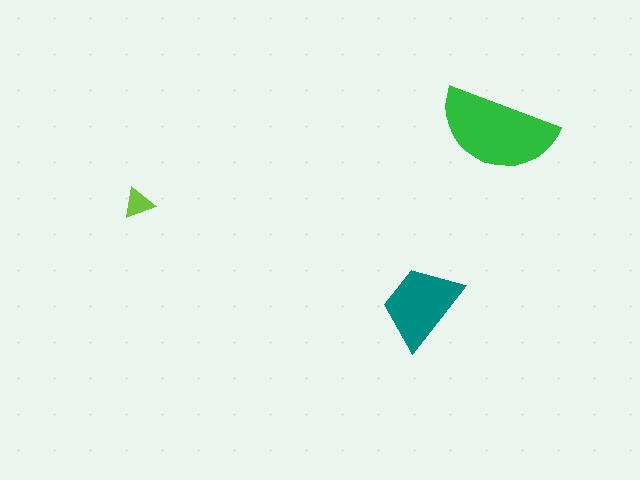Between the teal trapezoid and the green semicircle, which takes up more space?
The green semicircle.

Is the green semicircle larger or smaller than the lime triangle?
Larger.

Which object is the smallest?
The lime triangle.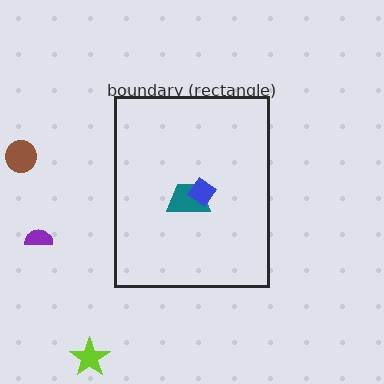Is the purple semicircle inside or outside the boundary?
Outside.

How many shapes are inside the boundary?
2 inside, 3 outside.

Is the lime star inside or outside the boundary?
Outside.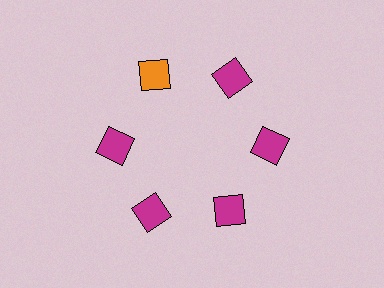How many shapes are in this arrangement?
There are 6 shapes arranged in a ring pattern.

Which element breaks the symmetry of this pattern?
The orange diamond at roughly the 11 o'clock position breaks the symmetry. All other shapes are magenta diamonds.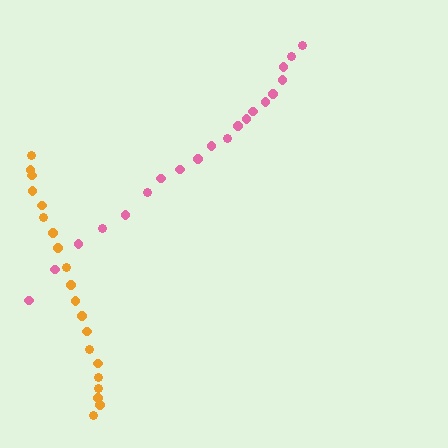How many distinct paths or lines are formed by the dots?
There are 2 distinct paths.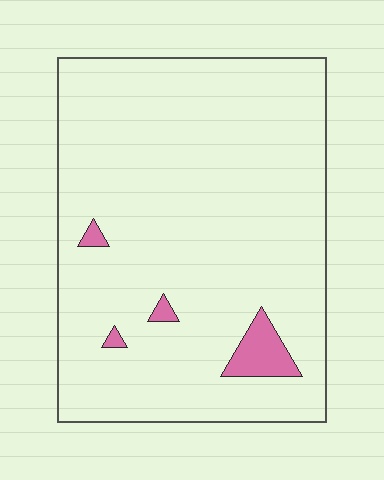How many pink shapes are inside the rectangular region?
4.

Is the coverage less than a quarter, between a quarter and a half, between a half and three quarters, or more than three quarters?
Less than a quarter.